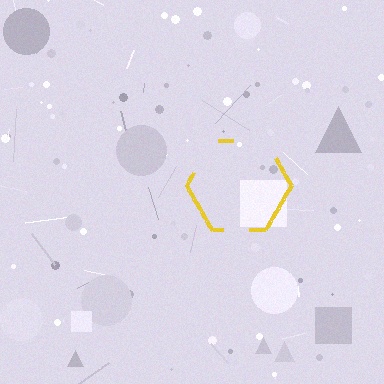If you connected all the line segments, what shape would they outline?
They would outline a hexagon.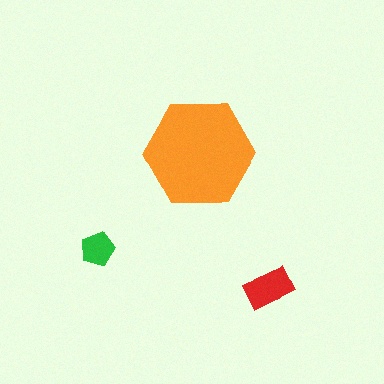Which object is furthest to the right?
The red rectangle is rightmost.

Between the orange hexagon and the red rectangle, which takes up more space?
The orange hexagon.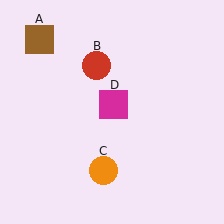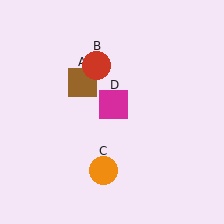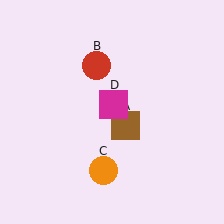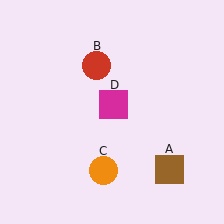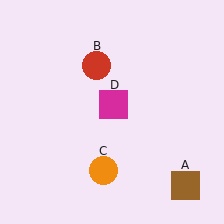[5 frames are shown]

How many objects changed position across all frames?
1 object changed position: brown square (object A).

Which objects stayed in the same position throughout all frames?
Red circle (object B) and orange circle (object C) and magenta square (object D) remained stationary.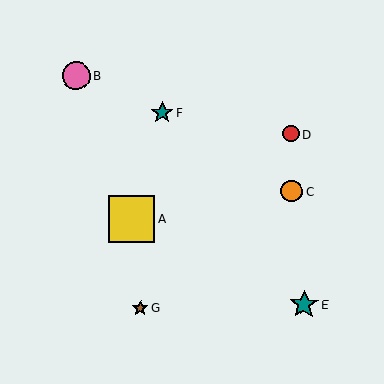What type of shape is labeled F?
Shape F is a teal star.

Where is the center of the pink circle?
The center of the pink circle is at (76, 76).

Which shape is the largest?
The yellow square (labeled A) is the largest.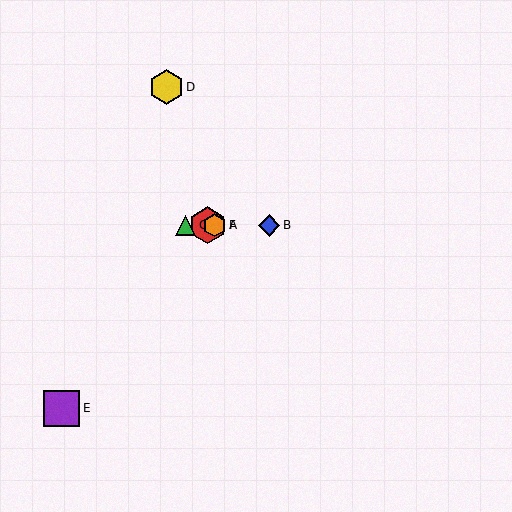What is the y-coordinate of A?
Object A is at y≈225.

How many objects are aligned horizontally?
4 objects (A, B, C, F) are aligned horizontally.